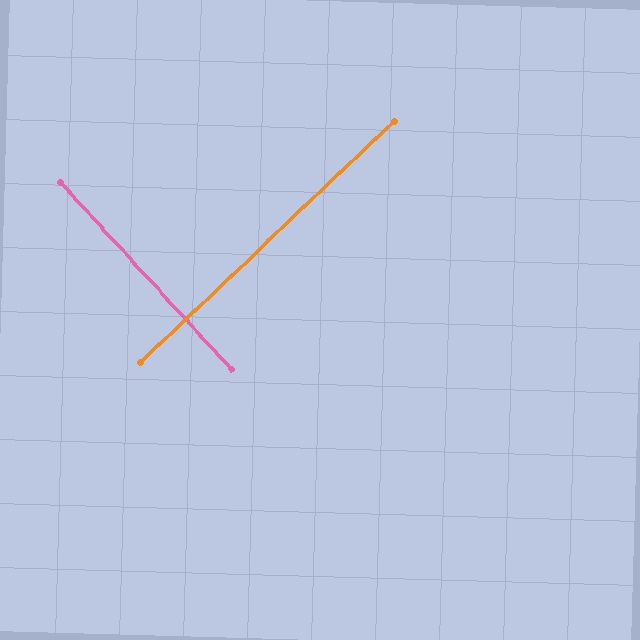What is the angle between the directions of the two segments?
Approximately 89 degrees.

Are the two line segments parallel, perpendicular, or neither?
Perpendicular — they meet at approximately 89°.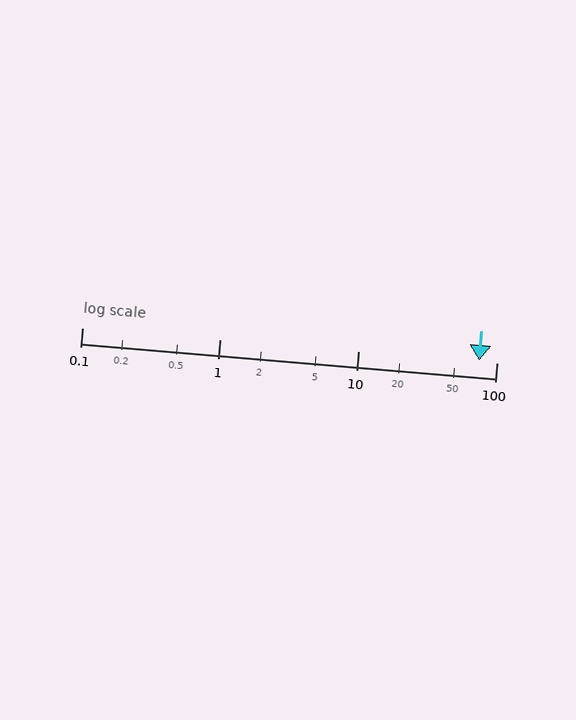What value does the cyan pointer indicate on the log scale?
The pointer indicates approximately 75.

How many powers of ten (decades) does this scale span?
The scale spans 3 decades, from 0.1 to 100.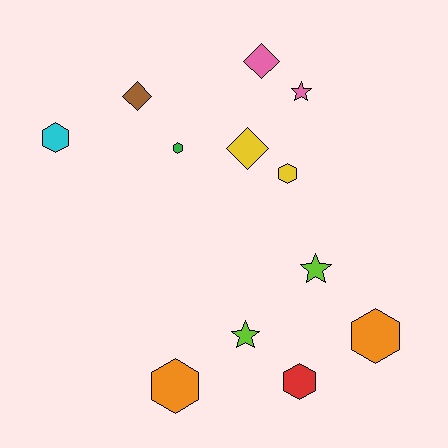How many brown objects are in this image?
There is 1 brown object.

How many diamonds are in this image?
There are 3 diamonds.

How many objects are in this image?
There are 12 objects.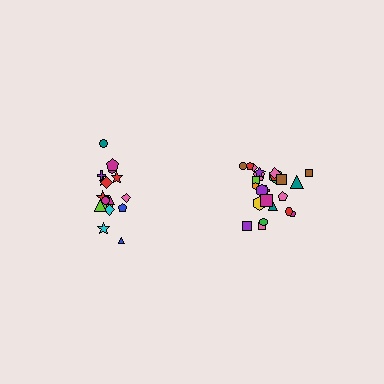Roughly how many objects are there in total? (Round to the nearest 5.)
Roughly 45 objects in total.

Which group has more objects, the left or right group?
The right group.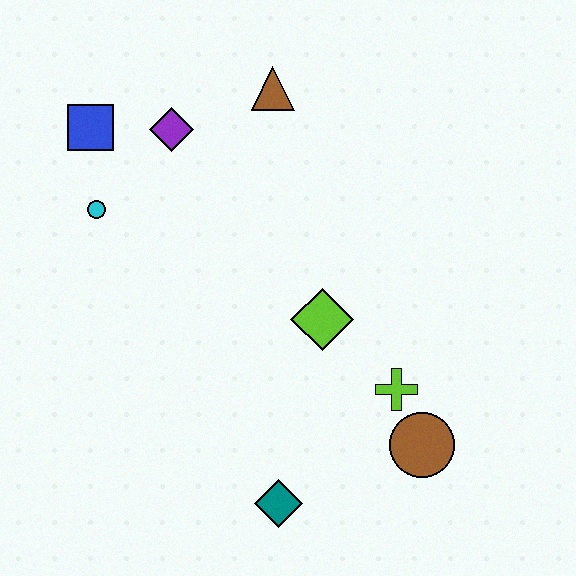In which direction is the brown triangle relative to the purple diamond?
The brown triangle is to the right of the purple diamond.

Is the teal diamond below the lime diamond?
Yes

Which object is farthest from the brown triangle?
The teal diamond is farthest from the brown triangle.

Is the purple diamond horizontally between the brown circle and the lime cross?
No